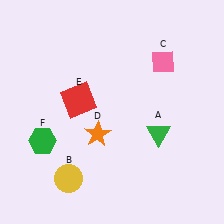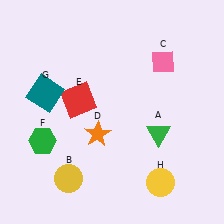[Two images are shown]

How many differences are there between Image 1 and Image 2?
There are 2 differences between the two images.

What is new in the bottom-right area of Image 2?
A yellow circle (H) was added in the bottom-right area of Image 2.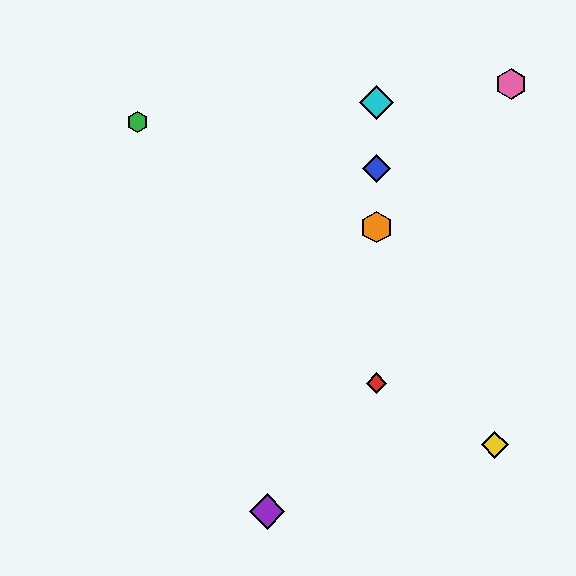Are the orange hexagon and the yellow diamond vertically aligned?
No, the orange hexagon is at x≈376 and the yellow diamond is at x≈495.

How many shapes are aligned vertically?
4 shapes (the red diamond, the blue diamond, the orange hexagon, the cyan diamond) are aligned vertically.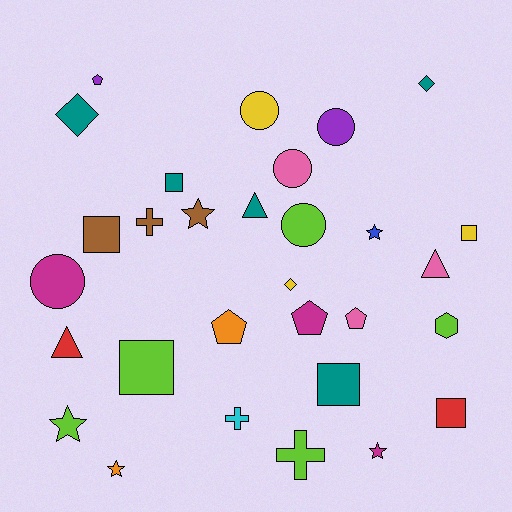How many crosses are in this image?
There are 3 crosses.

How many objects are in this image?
There are 30 objects.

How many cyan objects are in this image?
There is 1 cyan object.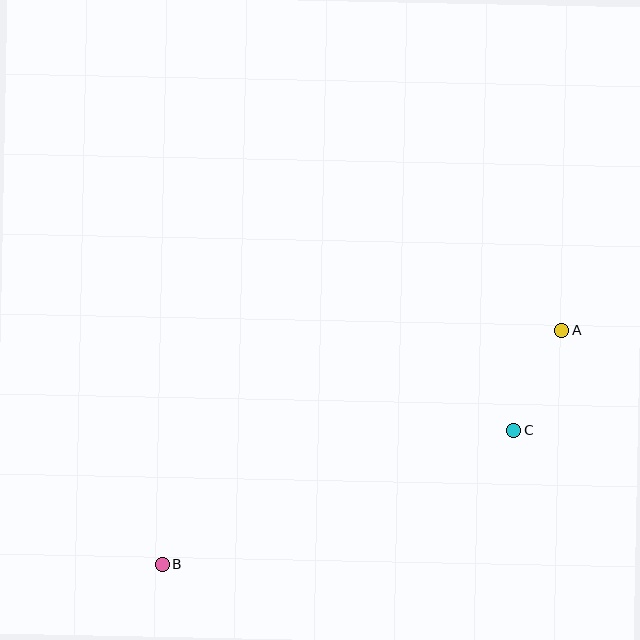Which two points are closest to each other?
Points A and C are closest to each other.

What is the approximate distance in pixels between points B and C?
The distance between B and C is approximately 376 pixels.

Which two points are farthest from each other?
Points A and B are farthest from each other.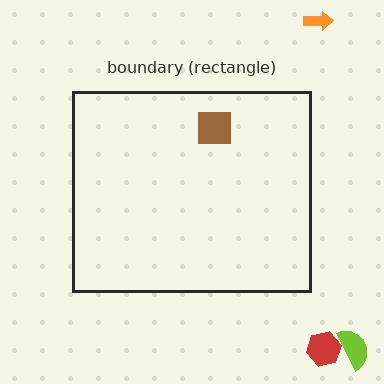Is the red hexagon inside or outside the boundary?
Outside.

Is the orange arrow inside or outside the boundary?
Outside.